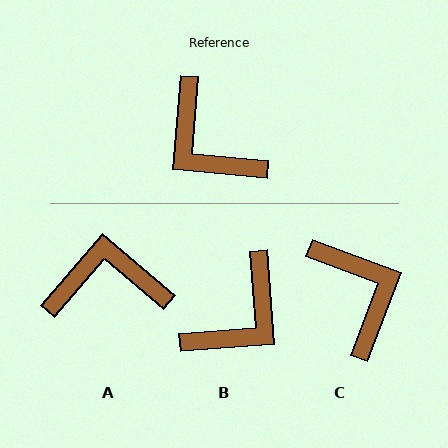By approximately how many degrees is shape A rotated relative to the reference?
Approximately 126 degrees clockwise.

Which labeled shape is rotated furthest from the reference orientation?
C, about 164 degrees away.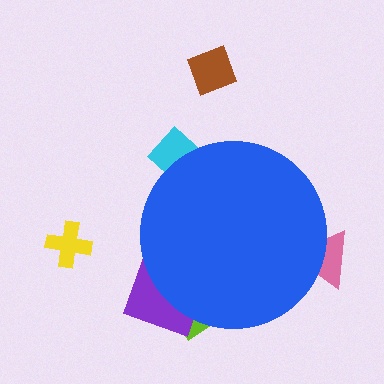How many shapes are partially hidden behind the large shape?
4 shapes are partially hidden.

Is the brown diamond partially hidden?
No, the brown diamond is fully visible.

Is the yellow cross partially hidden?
No, the yellow cross is fully visible.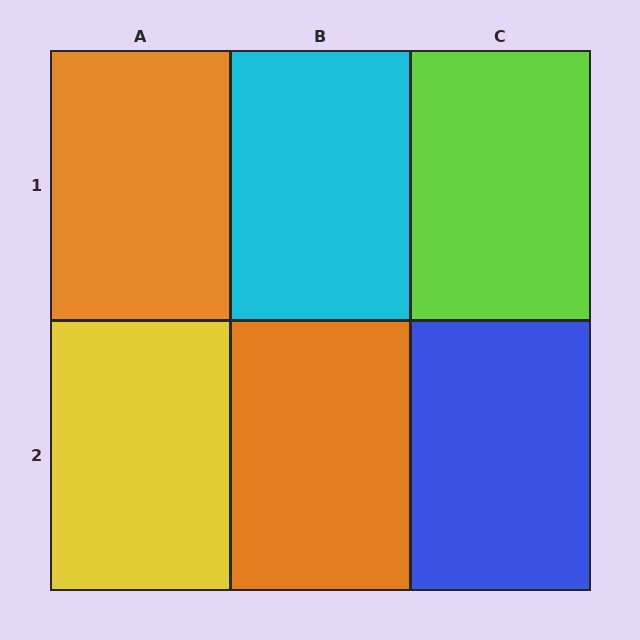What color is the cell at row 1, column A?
Orange.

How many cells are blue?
1 cell is blue.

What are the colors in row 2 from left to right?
Yellow, orange, blue.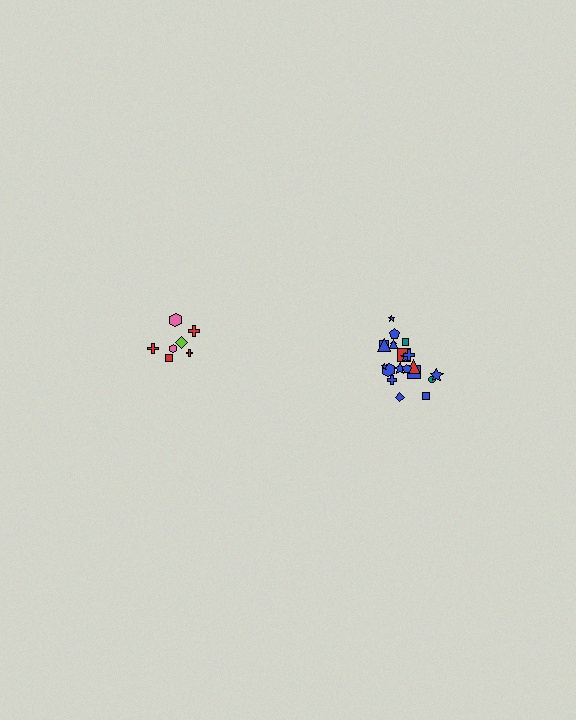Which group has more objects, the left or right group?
The right group.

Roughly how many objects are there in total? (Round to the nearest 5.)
Roughly 30 objects in total.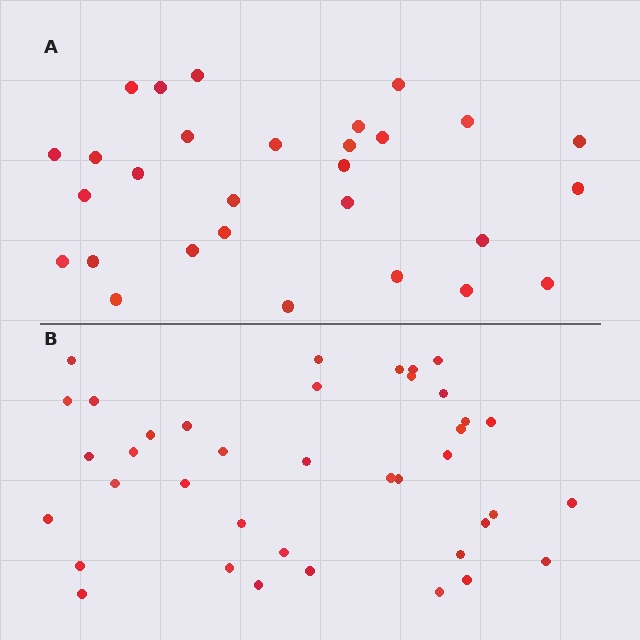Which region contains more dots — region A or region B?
Region B (the bottom region) has more dots.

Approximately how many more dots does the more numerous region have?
Region B has roughly 10 or so more dots than region A.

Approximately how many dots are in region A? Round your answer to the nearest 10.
About 30 dots. (The exact count is 29, which rounds to 30.)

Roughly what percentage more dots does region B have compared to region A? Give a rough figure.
About 35% more.